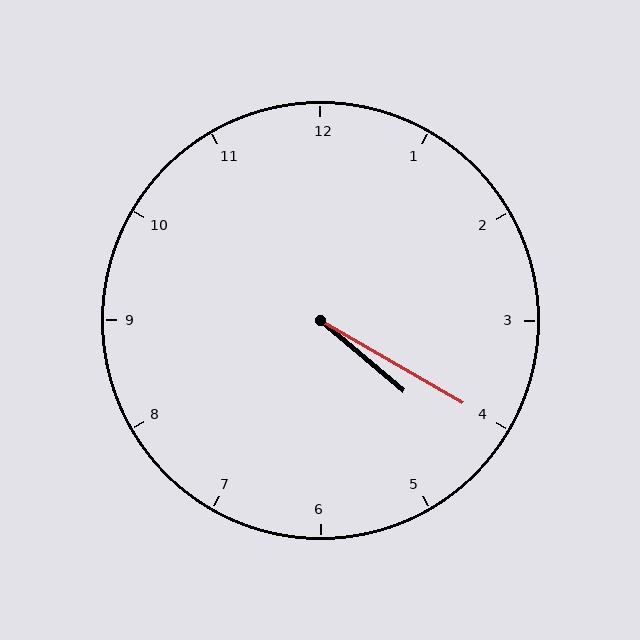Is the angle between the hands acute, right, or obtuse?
It is acute.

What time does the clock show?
4:20.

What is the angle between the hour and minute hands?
Approximately 10 degrees.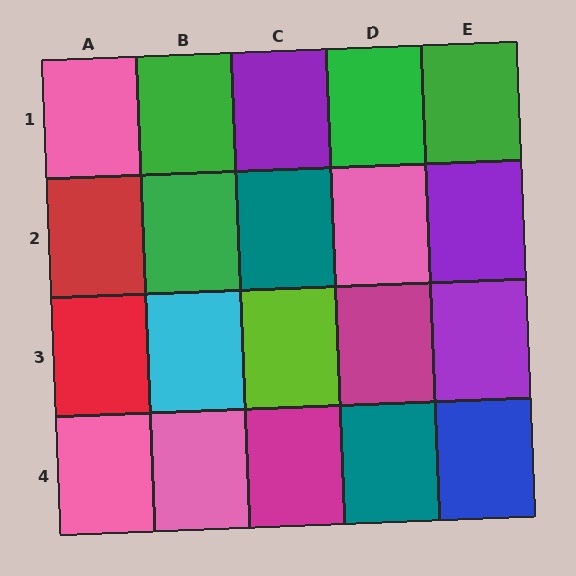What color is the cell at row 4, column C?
Magenta.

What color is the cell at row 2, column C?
Teal.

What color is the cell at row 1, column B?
Green.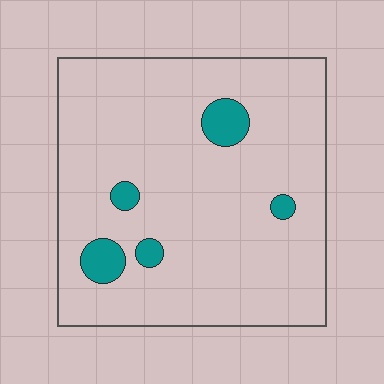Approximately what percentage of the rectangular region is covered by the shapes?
Approximately 5%.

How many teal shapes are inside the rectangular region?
5.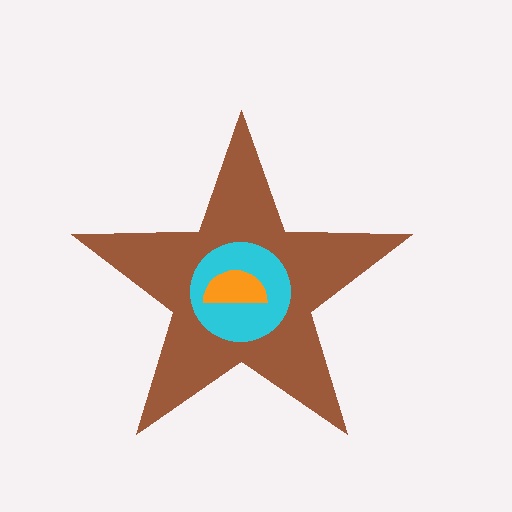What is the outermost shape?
The brown star.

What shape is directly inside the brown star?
The cyan circle.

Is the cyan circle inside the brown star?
Yes.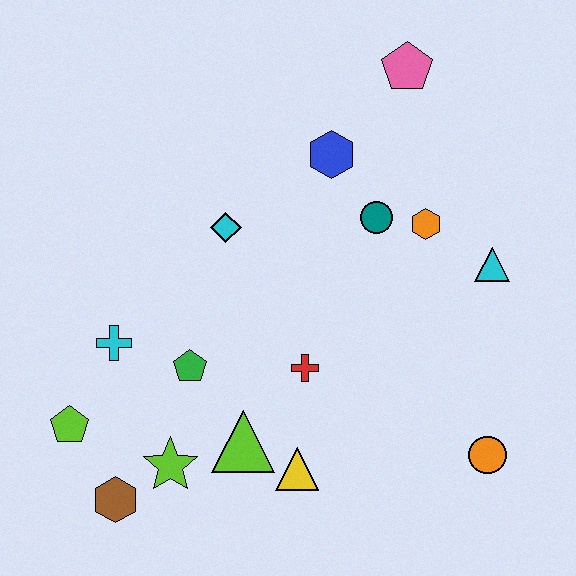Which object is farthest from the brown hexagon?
The pink pentagon is farthest from the brown hexagon.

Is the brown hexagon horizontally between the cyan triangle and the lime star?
No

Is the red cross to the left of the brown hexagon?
No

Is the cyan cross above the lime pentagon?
Yes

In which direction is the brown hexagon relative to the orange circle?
The brown hexagon is to the left of the orange circle.